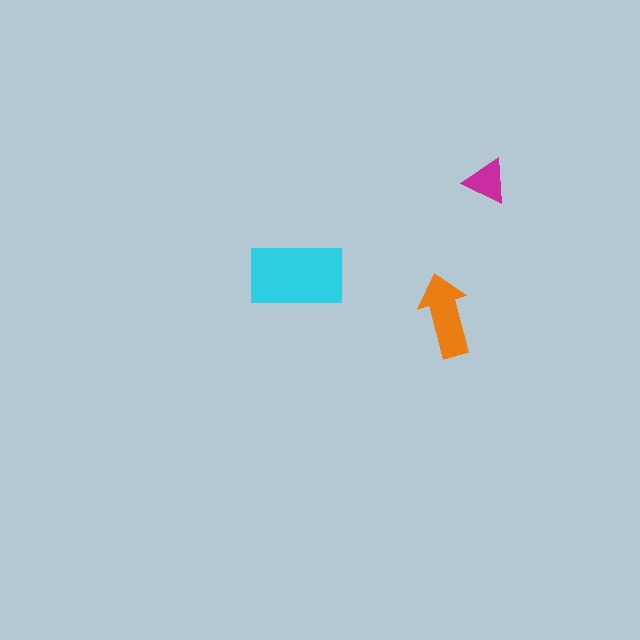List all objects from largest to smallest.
The cyan rectangle, the orange arrow, the magenta triangle.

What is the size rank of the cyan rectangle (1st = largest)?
1st.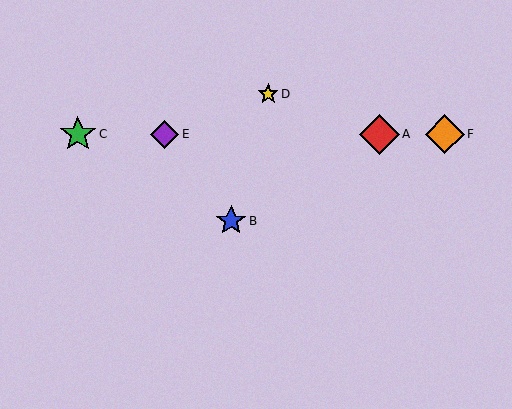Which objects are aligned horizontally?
Objects A, C, E, F are aligned horizontally.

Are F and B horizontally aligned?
No, F is at y≈134 and B is at y≈221.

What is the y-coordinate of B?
Object B is at y≈221.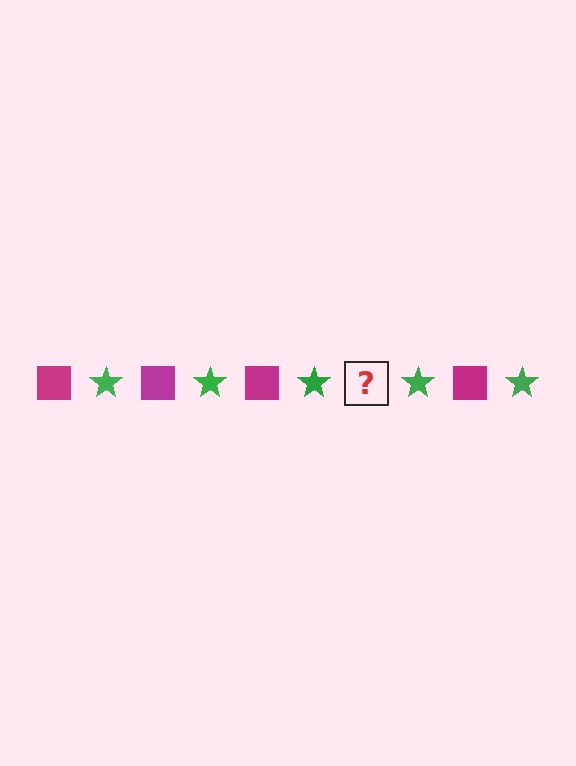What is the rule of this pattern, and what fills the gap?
The rule is that the pattern alternates between magenta square and green star. The gap should be filled with a magenta square.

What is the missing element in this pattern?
The missing element is a magenta square.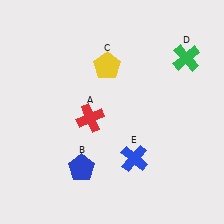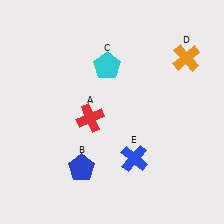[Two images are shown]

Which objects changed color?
C changed from yellow to cyan. D changed from green to orange.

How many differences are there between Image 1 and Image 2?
There are 2 differences between the two images.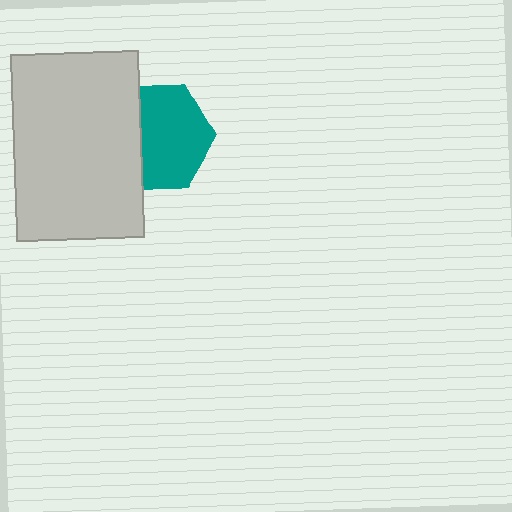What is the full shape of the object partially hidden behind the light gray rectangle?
The partially hidden object is a teal hexagon.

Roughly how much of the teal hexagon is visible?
Most of it is visible (roughly 67%).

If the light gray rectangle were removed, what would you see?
You would see the complete teal hexagon.